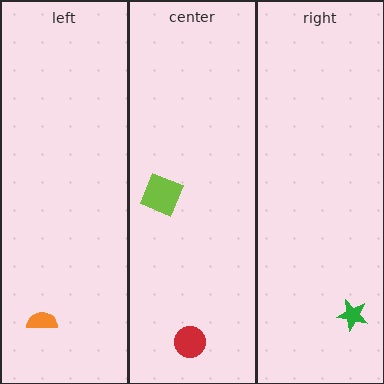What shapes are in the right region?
The green star.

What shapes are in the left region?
The orange semicircle.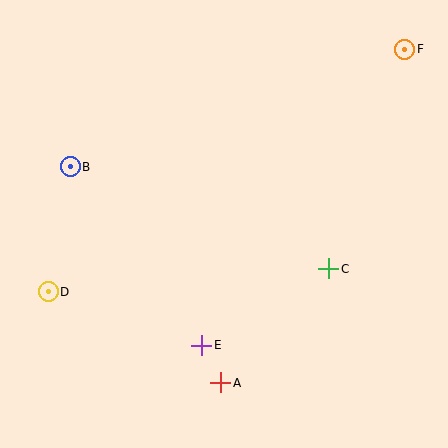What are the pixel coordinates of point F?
Point F is at (405, 49).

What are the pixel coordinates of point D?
Point D is at (48, 292).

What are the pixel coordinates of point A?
Point A is at (221, 383).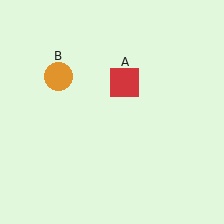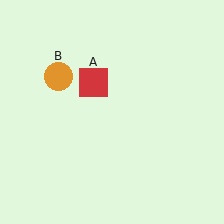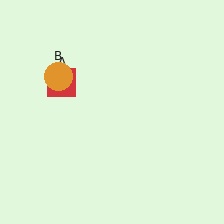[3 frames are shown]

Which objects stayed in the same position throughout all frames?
Orange circle (object B) remained stationary.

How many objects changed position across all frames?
1 object changed position: red square (object A).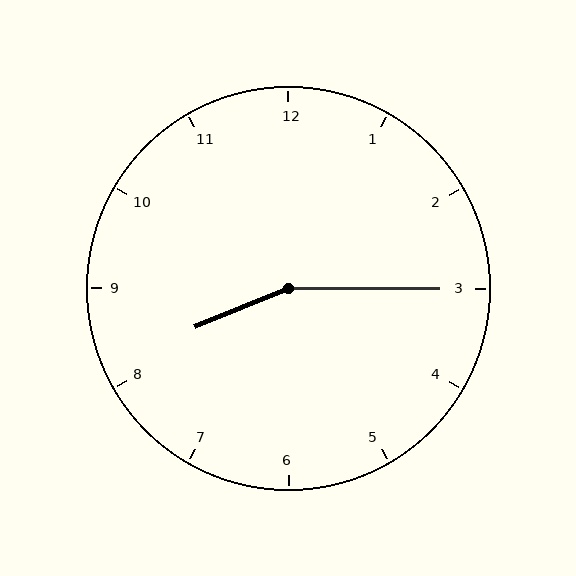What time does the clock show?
8:15.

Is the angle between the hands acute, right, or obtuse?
It is obtuse.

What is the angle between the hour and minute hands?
Approximately 158 degrees.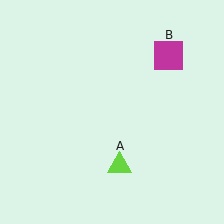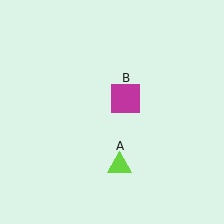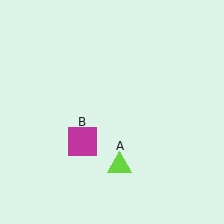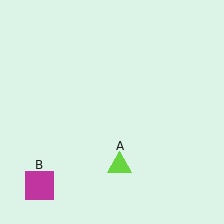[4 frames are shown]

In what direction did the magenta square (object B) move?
The magenta square (object B) moved down and to the left.